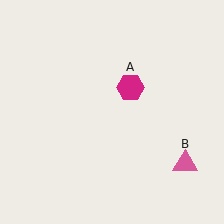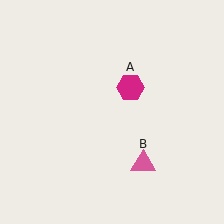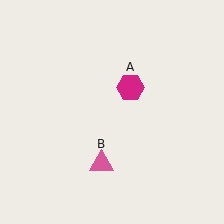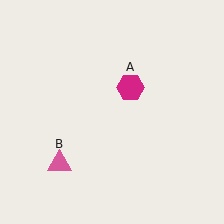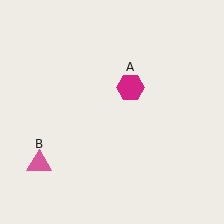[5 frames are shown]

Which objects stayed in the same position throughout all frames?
Magenta hexagon (object A) remained stationary.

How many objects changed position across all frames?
1 object changed position: pink triangle (object B).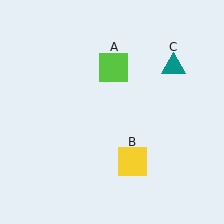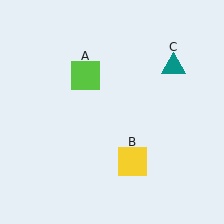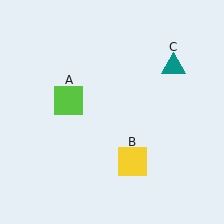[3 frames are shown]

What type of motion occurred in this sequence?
The lime square (object A) rotated counterclockwise around the center of the scene.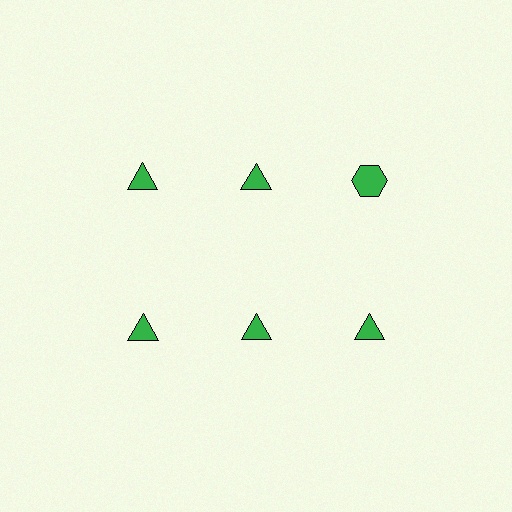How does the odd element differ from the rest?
It has a different shape: hexagon instead of triangle.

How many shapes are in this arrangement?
There are 6 shapes arranged in a grid pattern.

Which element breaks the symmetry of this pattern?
The green hexagon in the top row, center column breaks the symmetry. All other shapes are green triangles.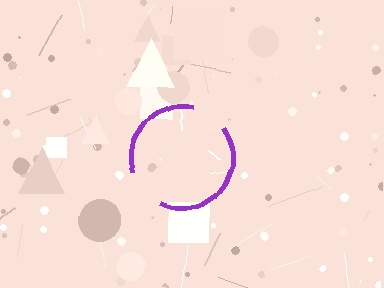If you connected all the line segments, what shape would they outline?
They would outline a circle.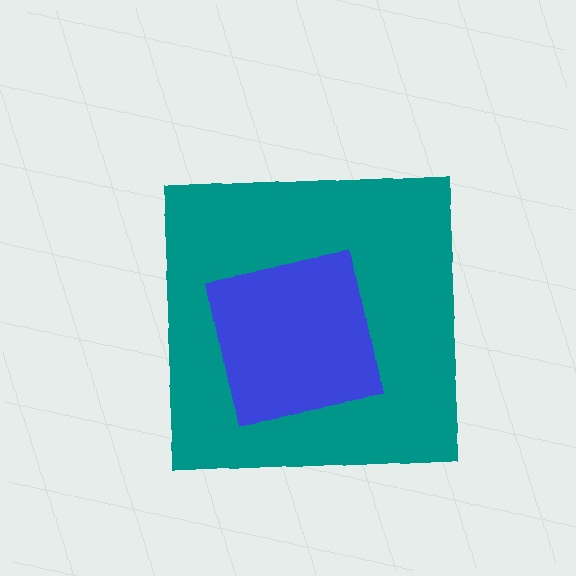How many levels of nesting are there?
2.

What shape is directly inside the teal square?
The blue square.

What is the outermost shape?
The teal square.